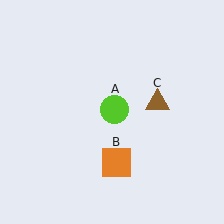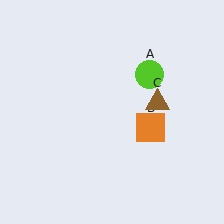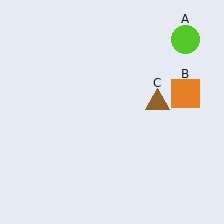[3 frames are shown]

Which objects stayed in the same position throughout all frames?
Brown triangle (object C) remained stationary.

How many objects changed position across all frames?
2 objects changed position: lime circle (object A), orange square (object B).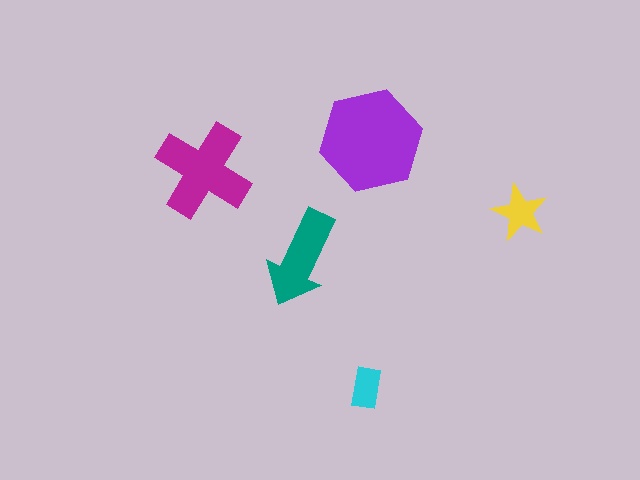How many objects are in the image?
There are 5 objects in the image.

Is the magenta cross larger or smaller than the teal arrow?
Larger.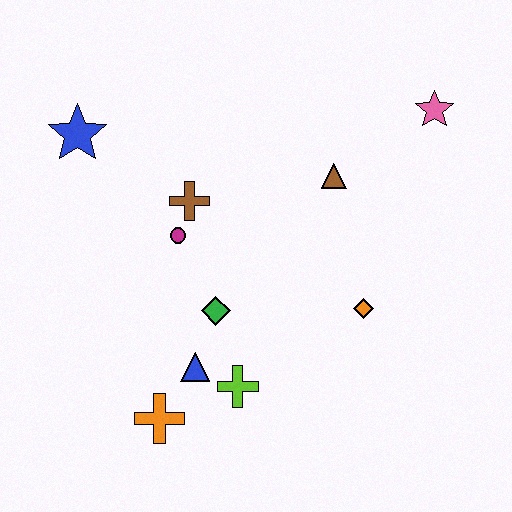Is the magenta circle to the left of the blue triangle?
Yes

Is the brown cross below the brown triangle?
Yes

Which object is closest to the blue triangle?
The lime cross is closest to the blue triangle.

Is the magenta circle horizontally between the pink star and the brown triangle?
No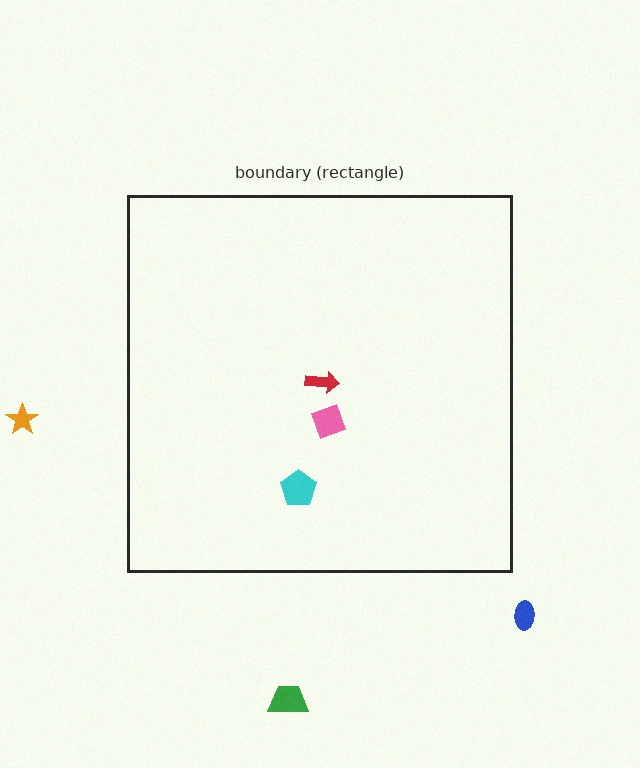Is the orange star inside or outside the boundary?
Outside.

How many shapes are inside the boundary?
3 inside, 3 outside.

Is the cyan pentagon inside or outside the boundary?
Inside.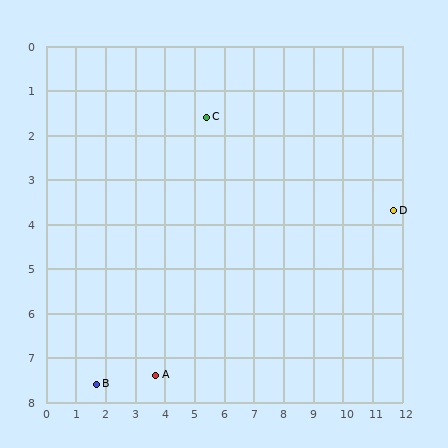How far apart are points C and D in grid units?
Points C and D are about 6.6 grid units apart.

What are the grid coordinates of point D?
Point D is at approximately (11.7, 3.7).